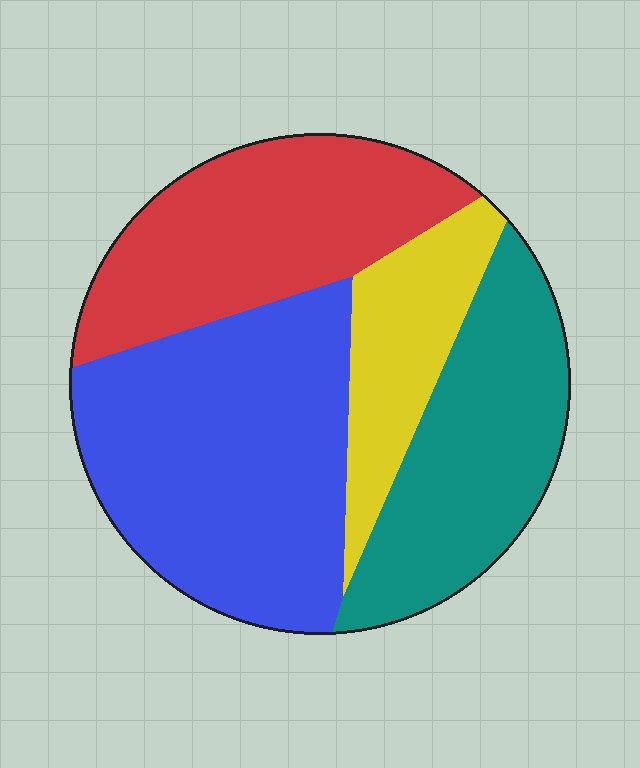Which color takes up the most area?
Blue, at roughly 35%.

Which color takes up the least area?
Yellow, at roughly 15%.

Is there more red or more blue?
Blue.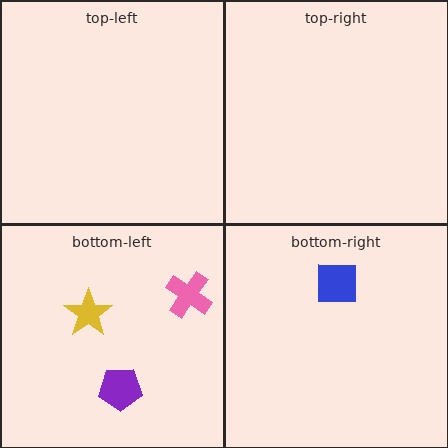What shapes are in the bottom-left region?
The purple pentagon, the pink cross, the yellow star.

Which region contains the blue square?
The bottom-right region.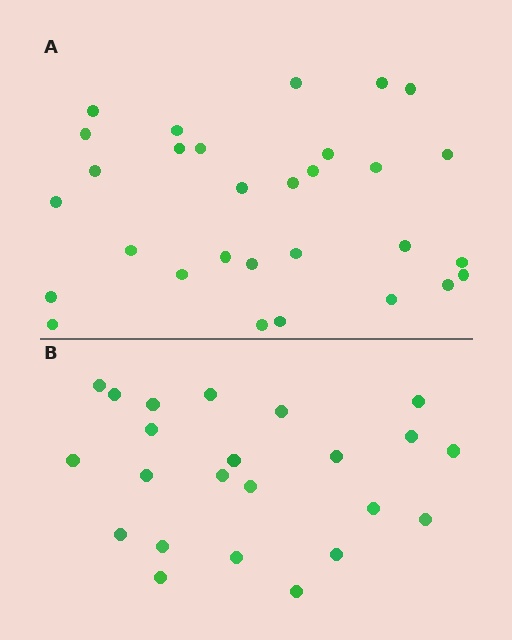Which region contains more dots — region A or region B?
Region A (the top region) has more dots.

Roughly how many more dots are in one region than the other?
Region A has roughly 8 or so more dots than region B.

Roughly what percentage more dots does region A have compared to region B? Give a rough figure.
About 30% more.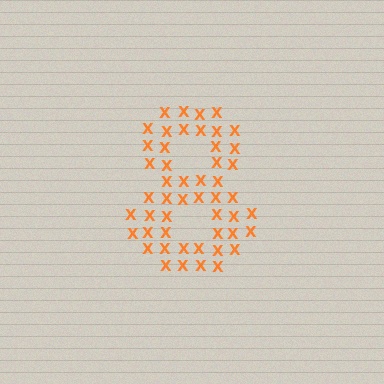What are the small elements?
The small elements are letter X's.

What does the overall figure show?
The overall figure shows the digit 8.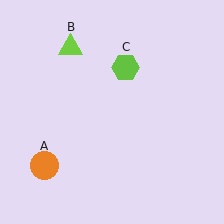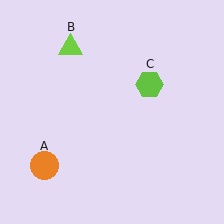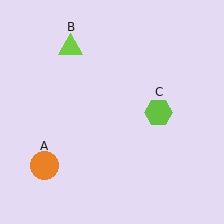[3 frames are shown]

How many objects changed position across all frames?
1 object changed position: lime hexagon (object C).